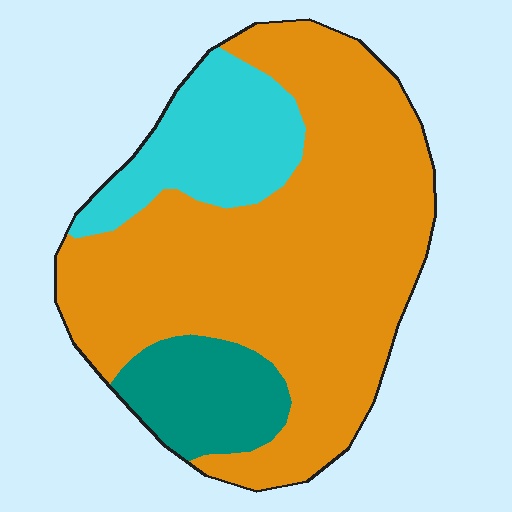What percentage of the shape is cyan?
Cyan covers roughly 15% of the shape.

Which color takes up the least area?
Teal, at roughly 15%.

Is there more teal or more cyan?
Cyan.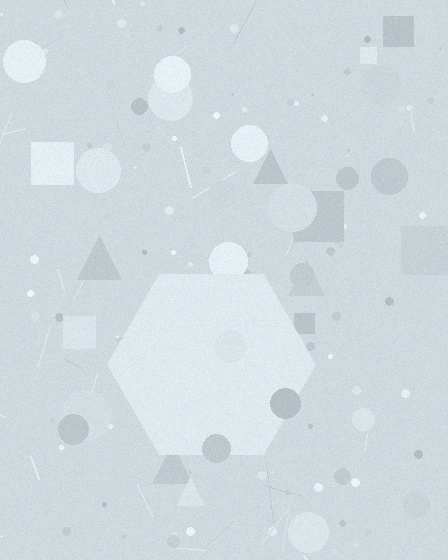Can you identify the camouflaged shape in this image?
The camouflaged shape is a hexagon.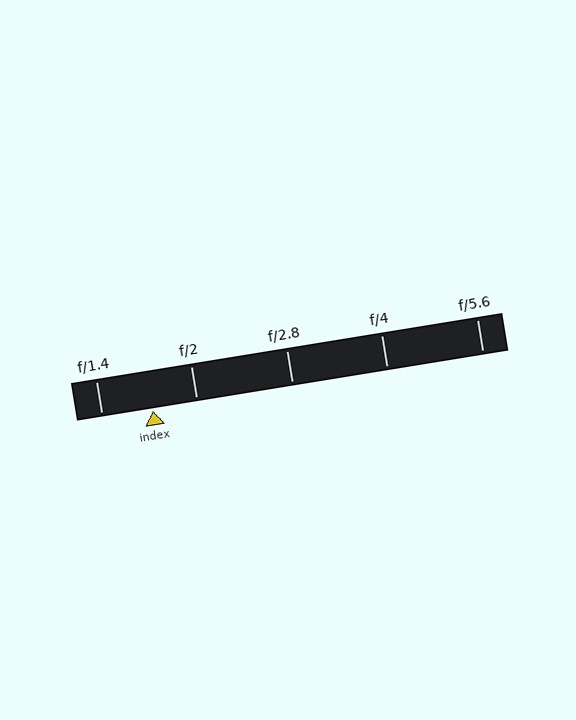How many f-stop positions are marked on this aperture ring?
There are 5 f-stop positions marked.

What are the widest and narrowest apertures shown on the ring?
The widest aperture shown is f/1.4 and the narrowest is f/5.6.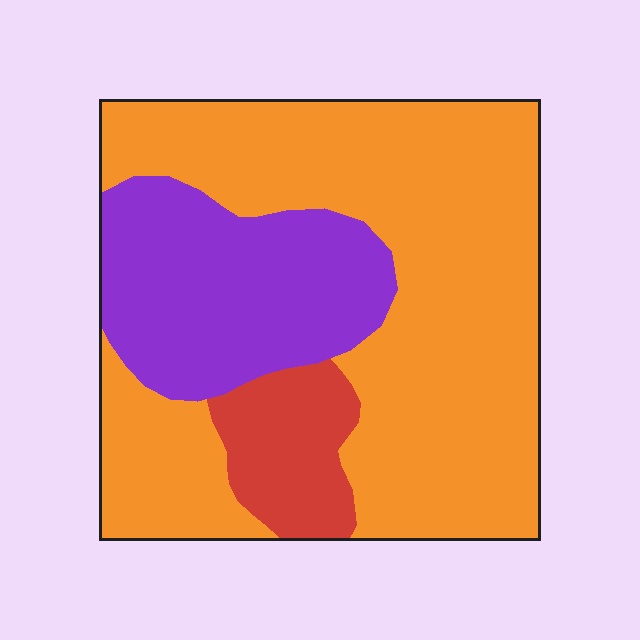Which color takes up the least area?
Red, at roughly 10%.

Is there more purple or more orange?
Orange.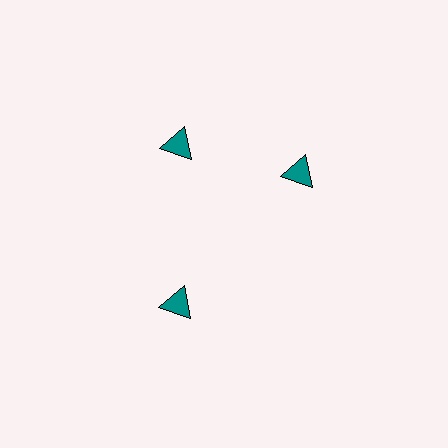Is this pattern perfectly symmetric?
No. The 3 teal triangles are arranged in a ring, but one element near the 3 o'clock position is rotated out of alignment along the ring, breaking the 3-fold rotational symmetry.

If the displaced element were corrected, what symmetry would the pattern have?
It would have 3-fold rotational symmetry — the pattern would map onto itself every 120 degrees.